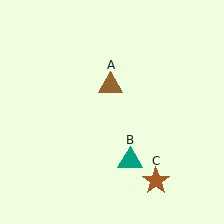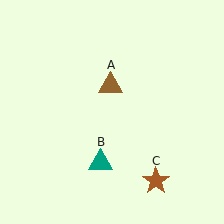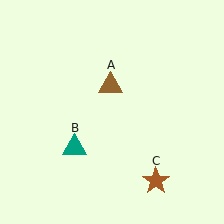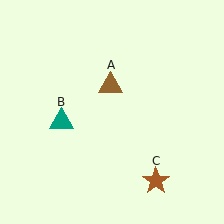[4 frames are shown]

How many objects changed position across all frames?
1 object changed position: teal triangle (object B).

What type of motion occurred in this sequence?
The teal triangle (object B) rotated clockwise around the center of the scene.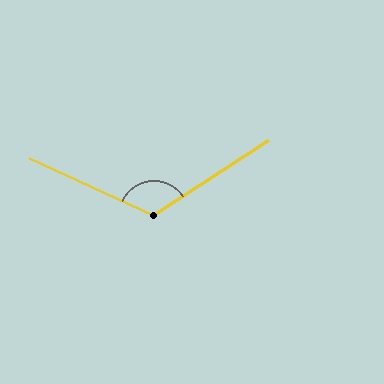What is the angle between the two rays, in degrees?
Approximately 122 degrees.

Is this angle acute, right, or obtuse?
It is obtuse.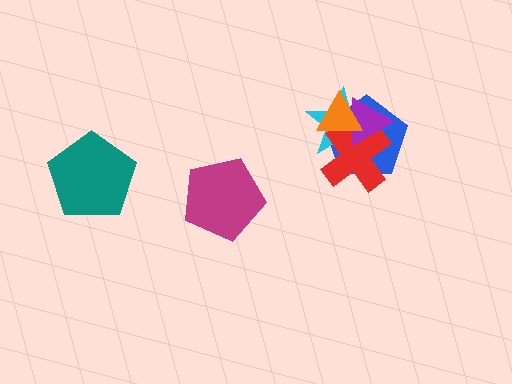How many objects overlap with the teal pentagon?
0 objects overlap with the teal pentagon.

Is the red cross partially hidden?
Yes, it is partially covered by another shape.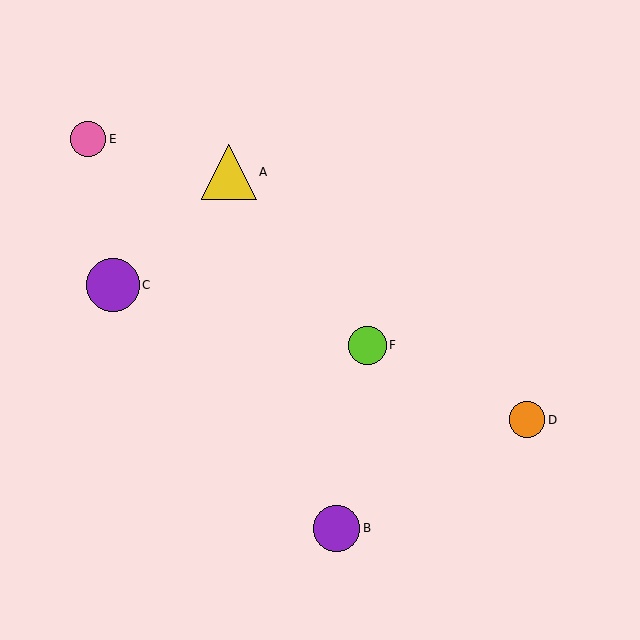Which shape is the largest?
The yellow triangle (labeled A) is the largest.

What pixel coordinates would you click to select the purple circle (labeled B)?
Click at (337, 528) to select the purple circle B.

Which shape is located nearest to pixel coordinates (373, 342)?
The lime circle (labeled F) at (367, 345) is nearest to that location.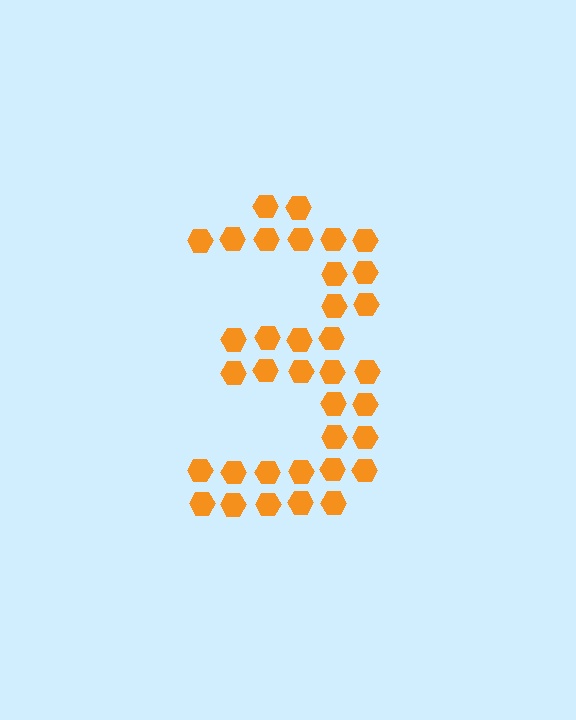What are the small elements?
The small elements are hexagons.